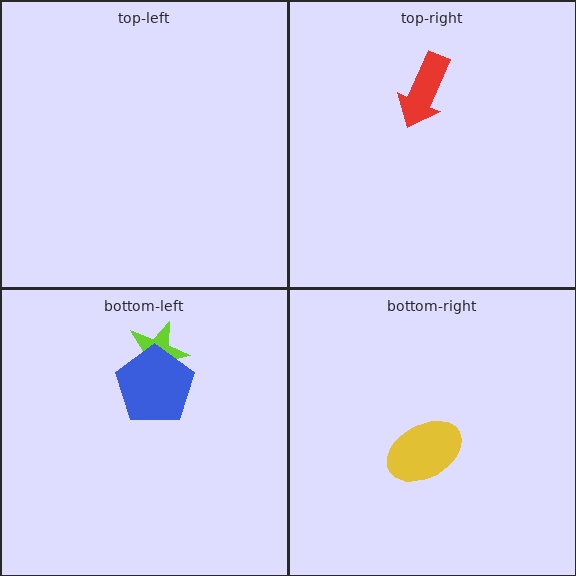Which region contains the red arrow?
The top-right region.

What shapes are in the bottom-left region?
The lime star, the blue pentagon.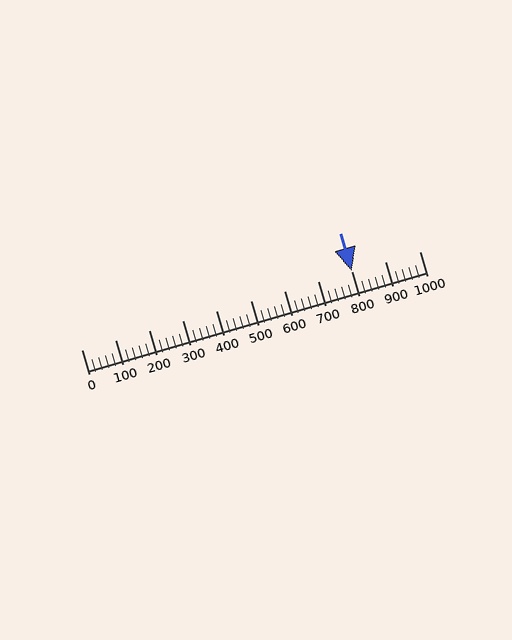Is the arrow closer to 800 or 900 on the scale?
The arrow is closer to 800.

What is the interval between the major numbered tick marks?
The major tick marks are spaced 100 units apart.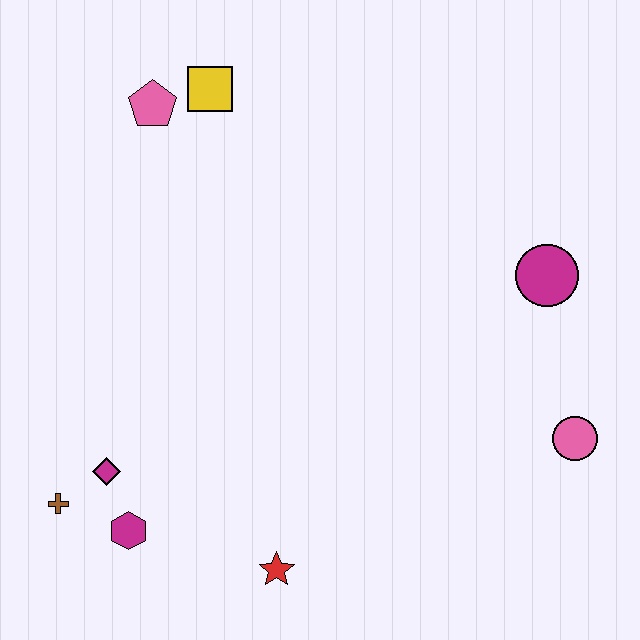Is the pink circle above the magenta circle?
No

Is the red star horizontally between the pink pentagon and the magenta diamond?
No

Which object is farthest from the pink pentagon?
The pink circle is farthest from the pink pentagon.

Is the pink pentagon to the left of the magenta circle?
Yes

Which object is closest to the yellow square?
The pink pentagon is closest to the yellow square.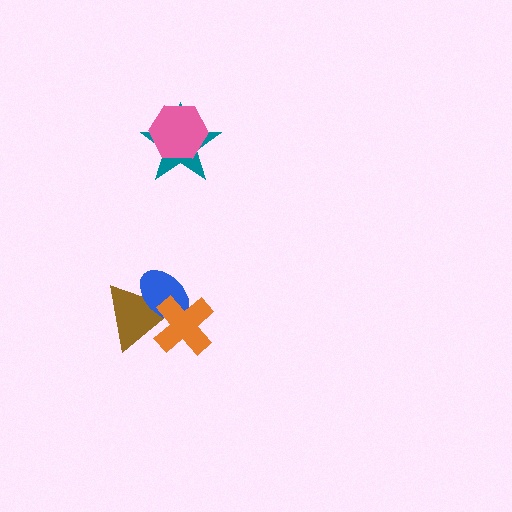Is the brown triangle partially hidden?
Yes, it is partially covered by another shape.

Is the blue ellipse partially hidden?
Yes, it is partially covered by another shape.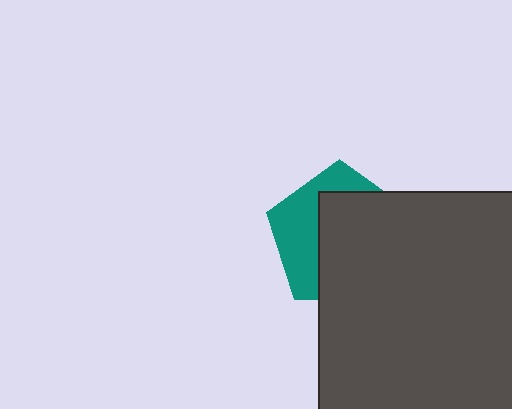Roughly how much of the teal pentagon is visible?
A small part of it is visible (roughly 38%).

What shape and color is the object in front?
The object in front is a dark gray rectangle.